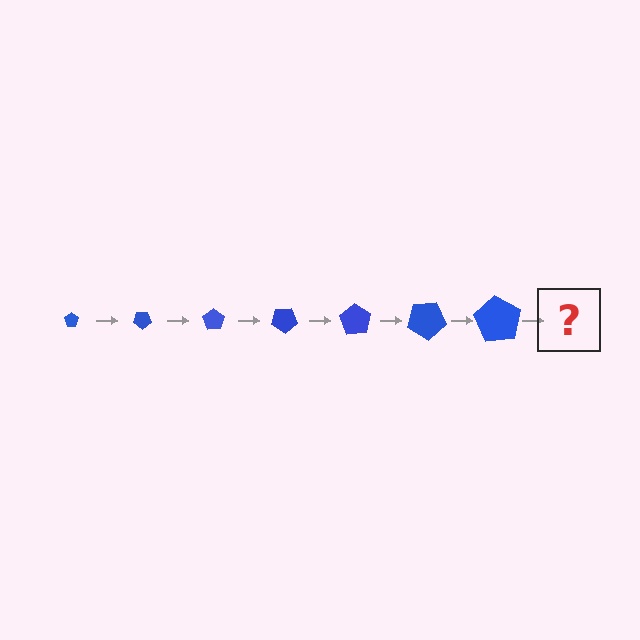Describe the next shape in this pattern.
It should be a pentagon, larger than the previous one and rotated 245 degrees from the start.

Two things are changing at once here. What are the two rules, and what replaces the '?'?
The two rules are that the pentagon grows larger each step and it rotates 35 degrees each step. The '?' should be a pentagon, larger than the previous one and rotated 245 degrees from the start.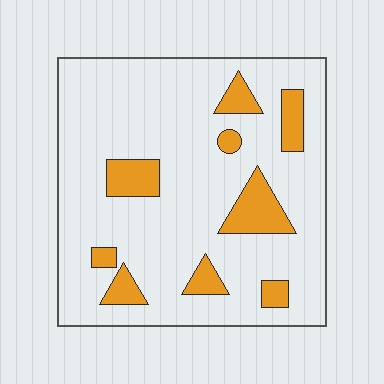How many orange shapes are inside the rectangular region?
9.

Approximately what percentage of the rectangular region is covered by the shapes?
Approximately 15%.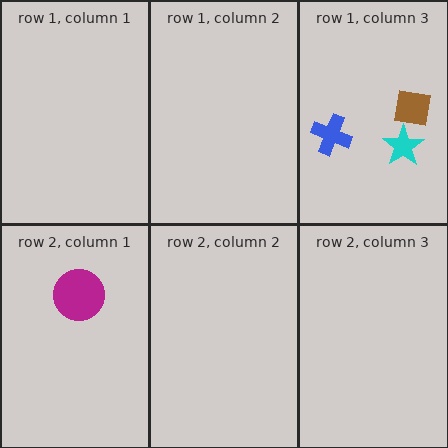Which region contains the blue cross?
The row 1, column 3 region.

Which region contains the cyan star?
The row 1, column 3 region.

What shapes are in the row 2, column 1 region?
The magenta circle.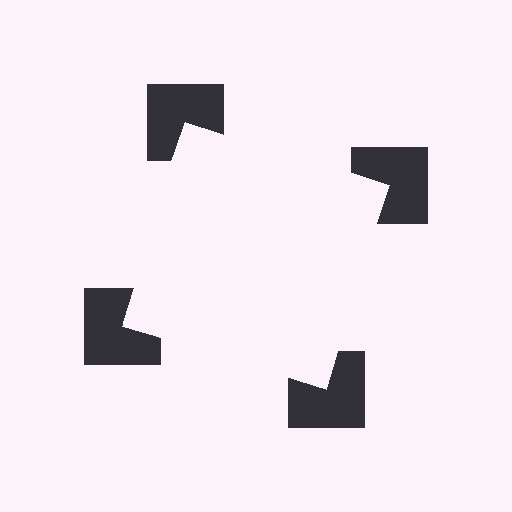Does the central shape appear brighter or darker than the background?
It typically appears slightly brighter than the background, even though no actual brightness change is drawn.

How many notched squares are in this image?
There are 4 — one at each vertex of the illusory square.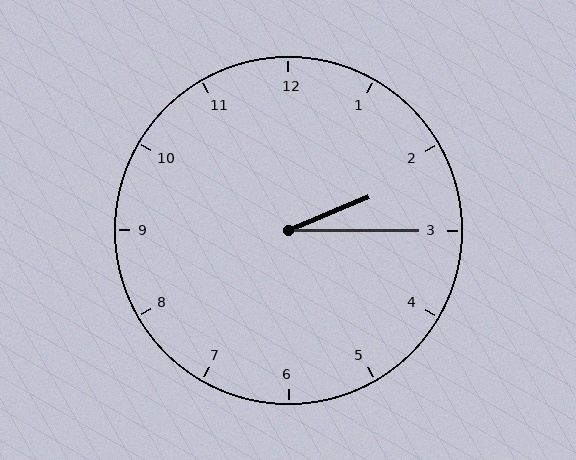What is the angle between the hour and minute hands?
Approximately 22 degrees.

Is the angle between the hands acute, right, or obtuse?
It is acute.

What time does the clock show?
2:15.